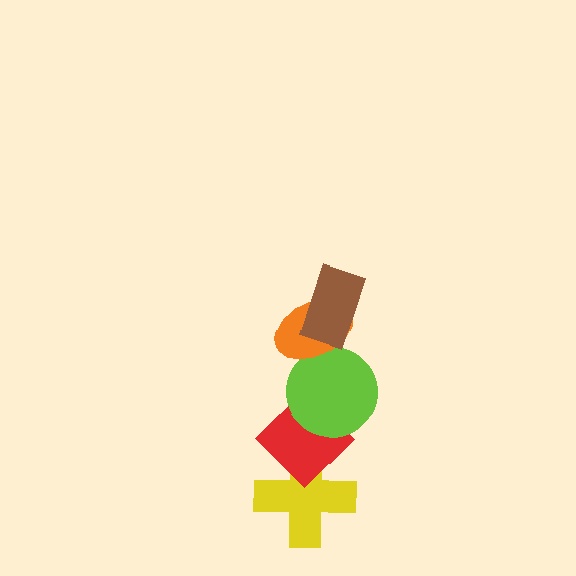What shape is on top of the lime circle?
The orange ellipse is on top of the lime circle.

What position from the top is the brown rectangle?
The brown rectangle is 1st from the top.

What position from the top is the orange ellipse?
The orange ellipse is 2nd from the top.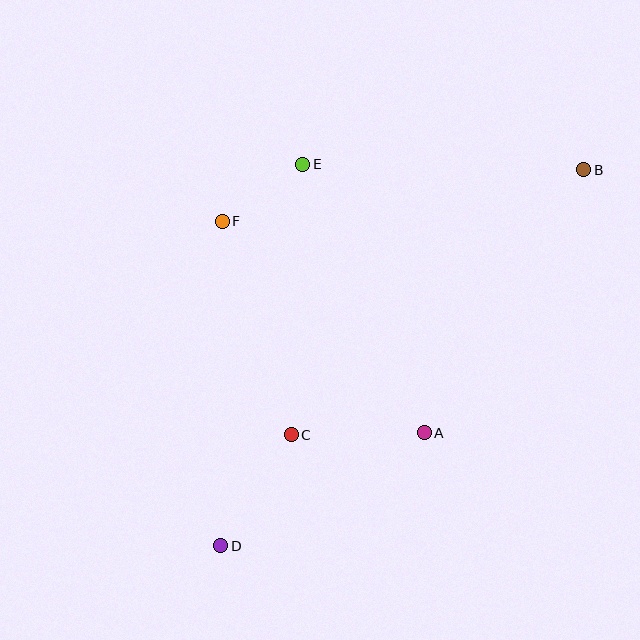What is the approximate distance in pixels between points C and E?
The distance between C and E is approximately 271 pixels.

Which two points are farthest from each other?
Points B and D are farthest from each other.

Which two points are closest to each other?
Points E and F are closest to each other.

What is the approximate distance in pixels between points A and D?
The distance between A and D is approximately 233 pixels.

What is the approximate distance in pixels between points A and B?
The distance between A and B is approximately 307 pixels.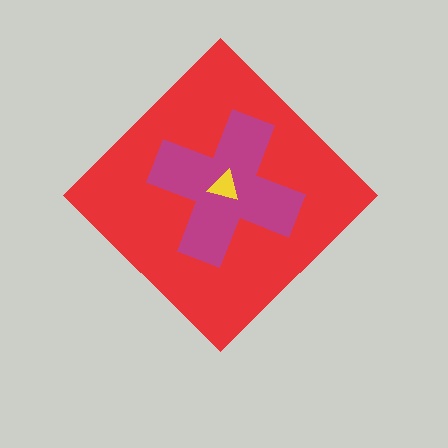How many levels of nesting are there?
3.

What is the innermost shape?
The yellow triangle.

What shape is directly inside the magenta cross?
The yellow triangle.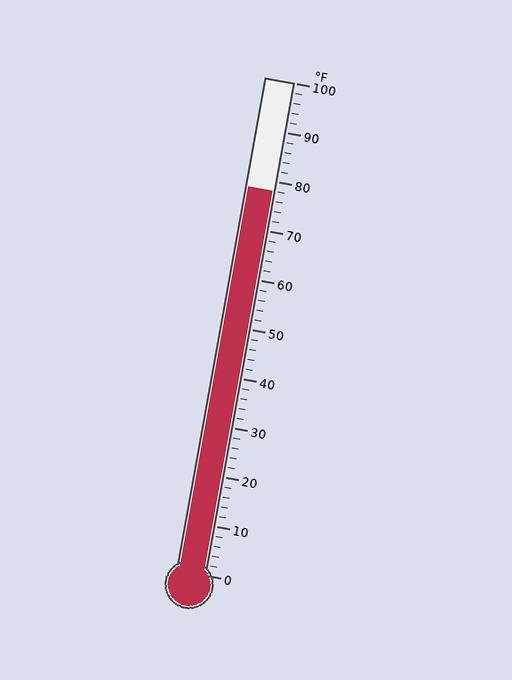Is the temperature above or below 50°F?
The temperature is above 50°F.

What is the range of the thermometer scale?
The thermometer scale ranges from 0°F to 100°F.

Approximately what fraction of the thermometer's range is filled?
The thermometer is filled to approximately 80% of its range.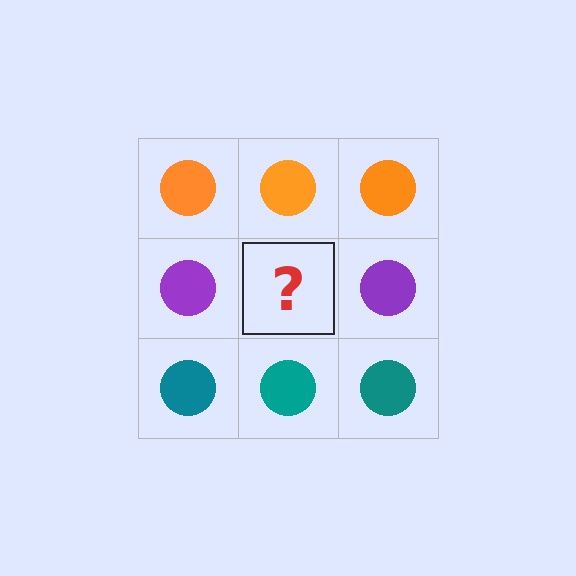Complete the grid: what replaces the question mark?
The question mark should be replaced with a purple circle.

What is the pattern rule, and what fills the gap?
The rule is that each row has a consistent color. The gap should be filled with a purple circle.